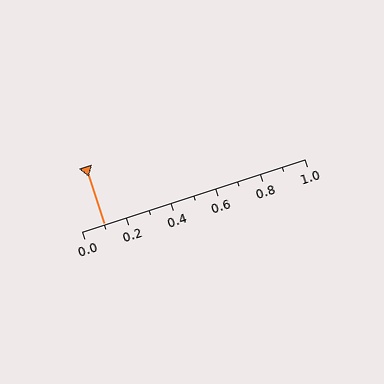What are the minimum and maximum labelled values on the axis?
The axis runs from 0.0 to 1.0.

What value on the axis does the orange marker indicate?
The marker indicates approximately 0.1.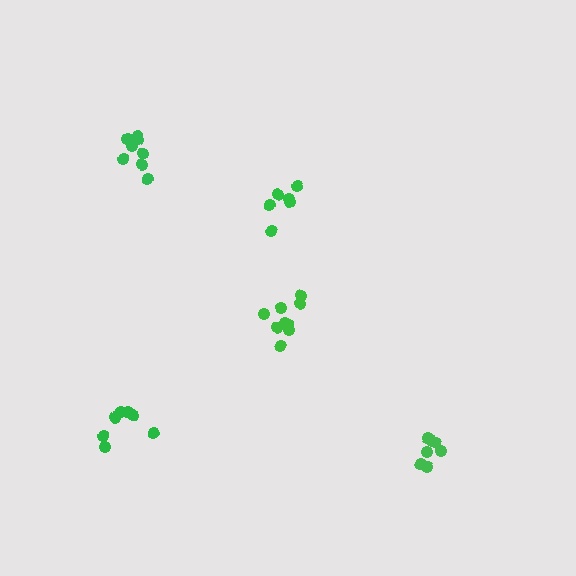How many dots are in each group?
Group 1: 7 dots, Group 2: 6 dots, Group 3: 9 dots, Group 4: 8 dots, Group 5: 8 dots (38 total).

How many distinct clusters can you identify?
There are 5 distinct clusters.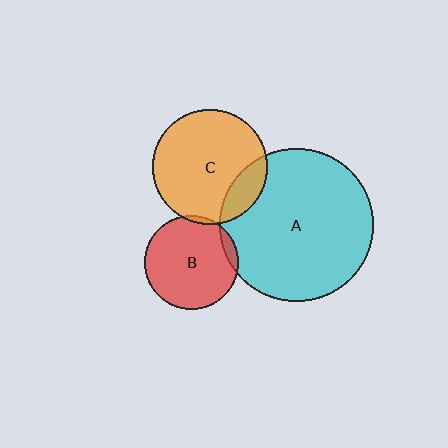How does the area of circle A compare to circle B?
Approximately 2.7 times.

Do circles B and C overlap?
Yes.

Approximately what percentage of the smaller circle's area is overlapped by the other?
Approximately 5%.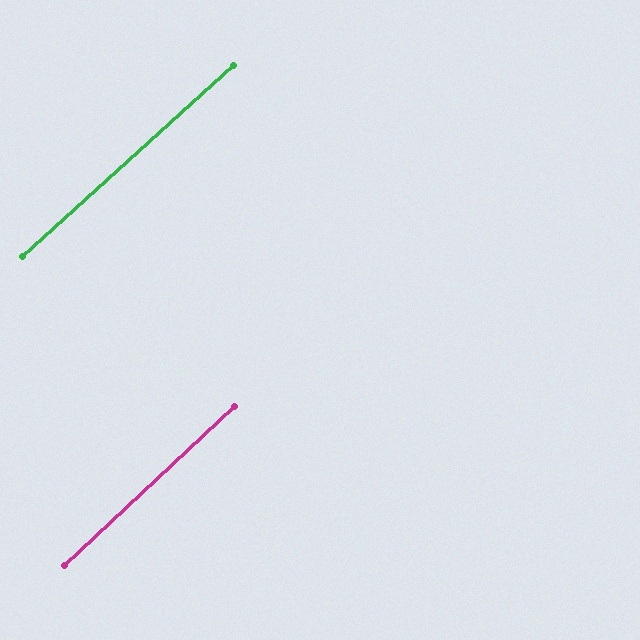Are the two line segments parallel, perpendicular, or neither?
Parallel — their directions differ by only 0.9°.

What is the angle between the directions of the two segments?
Approximately 1 degree.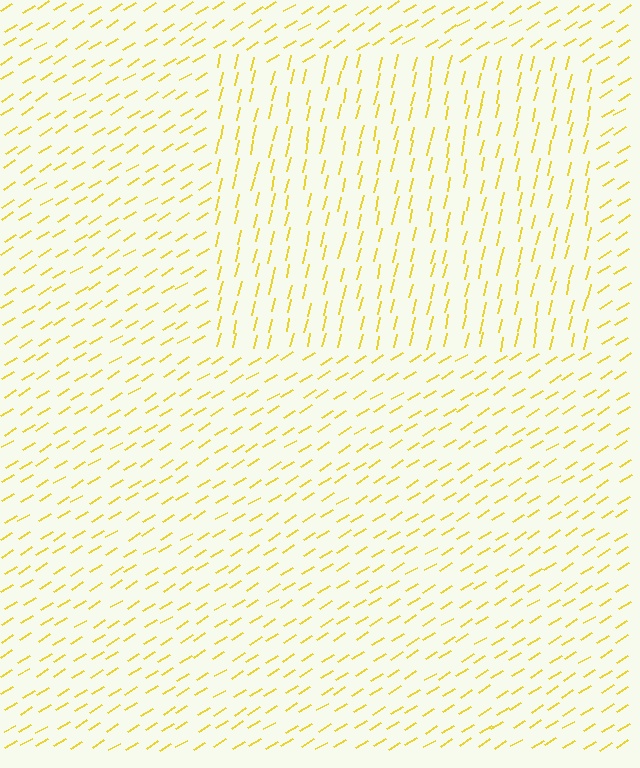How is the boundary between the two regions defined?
The boundary is defined purely by a change in line orientation (approximately 45 degrees difference). All lines are the same color and thickness.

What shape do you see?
I see a rectangle.